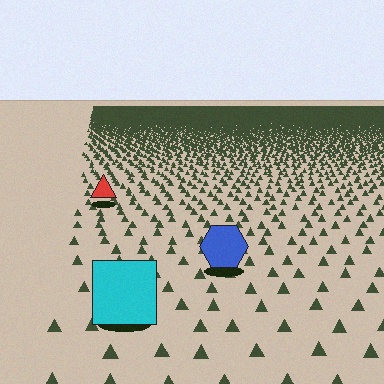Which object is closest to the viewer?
The cyan square is closest. The texture marks near it are larger and more spread out.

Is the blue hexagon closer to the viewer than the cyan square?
No. The cyan square is closer — you can tell from the texture gradient: the ground texture is coarser near it.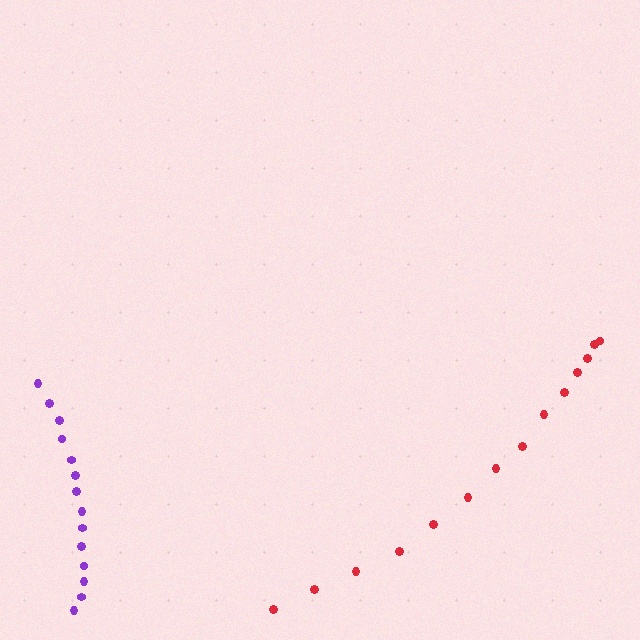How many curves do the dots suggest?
There are 2 distinct paths.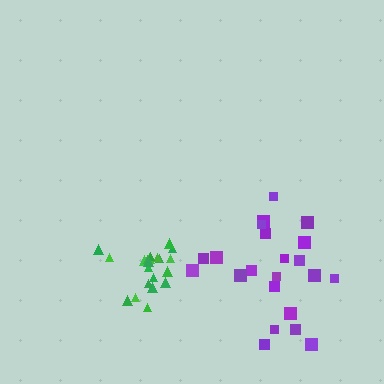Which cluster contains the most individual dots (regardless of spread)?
Purple (22).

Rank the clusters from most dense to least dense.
green, purple.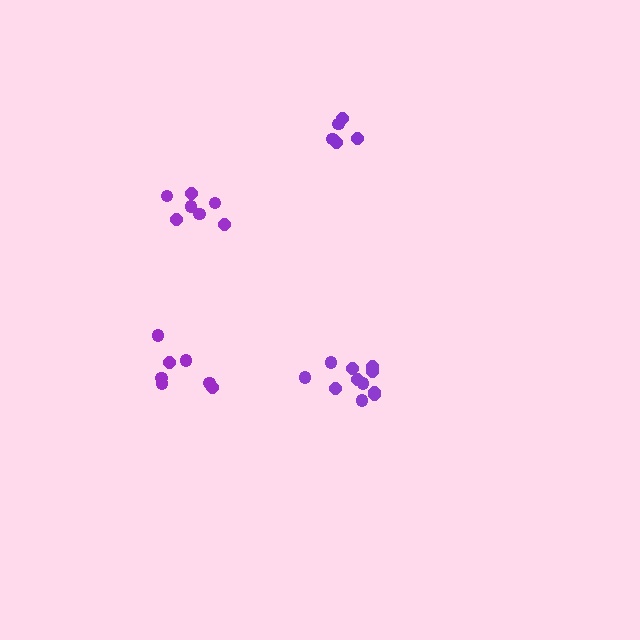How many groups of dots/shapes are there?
There are 4 groups.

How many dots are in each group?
Group 1: 7 dots, Group 2: 11 dots, Group 3: 7 dots, Group 4: 5 dots (30 total).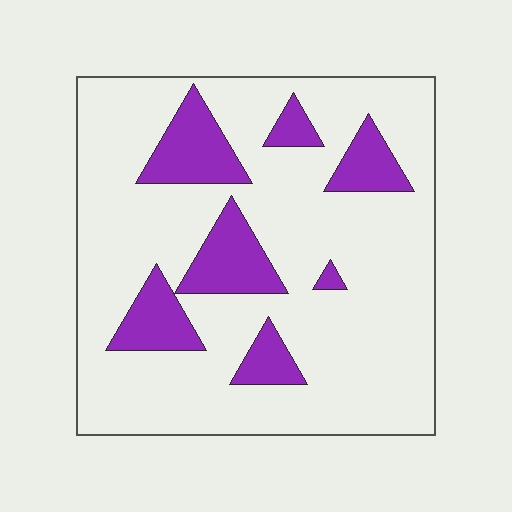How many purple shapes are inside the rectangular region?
7.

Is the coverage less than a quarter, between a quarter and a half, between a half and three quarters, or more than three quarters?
Less than a quarter.